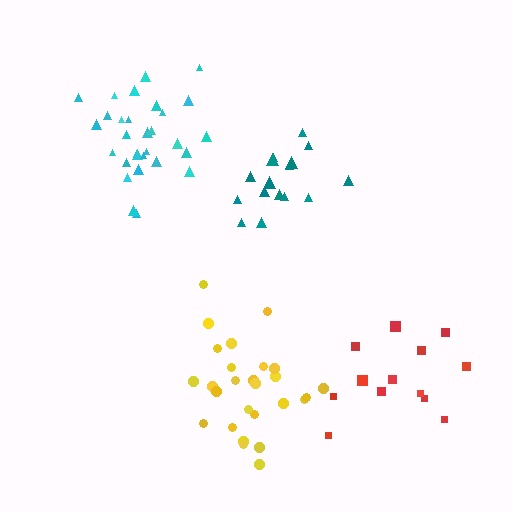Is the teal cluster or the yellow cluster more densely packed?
Teal.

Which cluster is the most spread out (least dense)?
Red.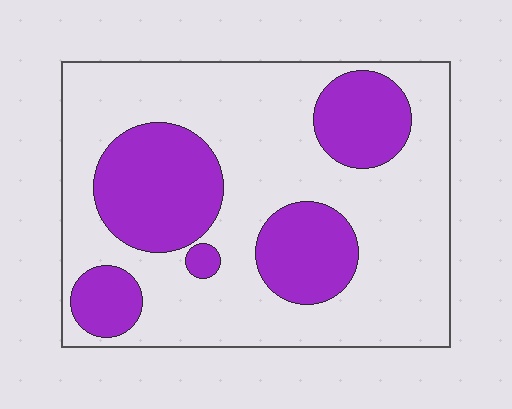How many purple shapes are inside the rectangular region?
5.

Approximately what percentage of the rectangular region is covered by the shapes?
Approximately 30%.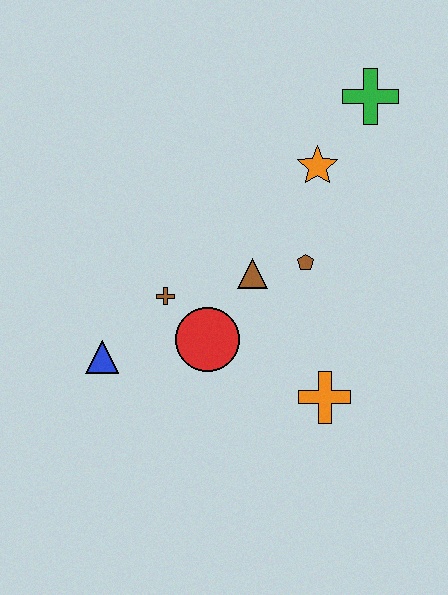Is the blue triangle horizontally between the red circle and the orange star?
No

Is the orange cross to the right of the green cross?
No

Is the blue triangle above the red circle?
No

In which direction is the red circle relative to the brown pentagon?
The red circle is to the left of the brown pentagon.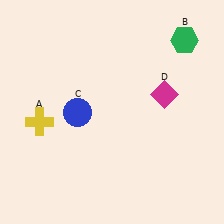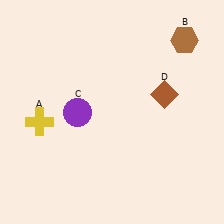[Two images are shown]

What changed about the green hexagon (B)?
In Image 1, B is green. In Image 2, it changed to brown.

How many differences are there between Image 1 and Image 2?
There are 3 differences between the two images.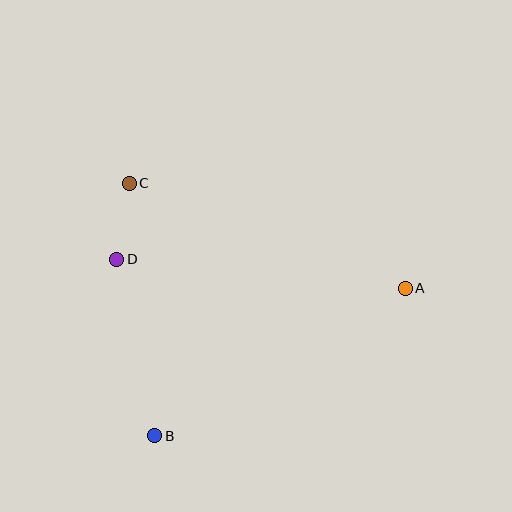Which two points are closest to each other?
Points C and D are closest to each other.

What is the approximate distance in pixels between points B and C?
The distance between B and C is approximately 254 pixels.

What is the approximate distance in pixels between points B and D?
The distance between B and D is approximately 181 pixels.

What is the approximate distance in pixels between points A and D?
The distance between A and D is approximately 290 pixels.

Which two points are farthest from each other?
Points A and C are farthest from each other.